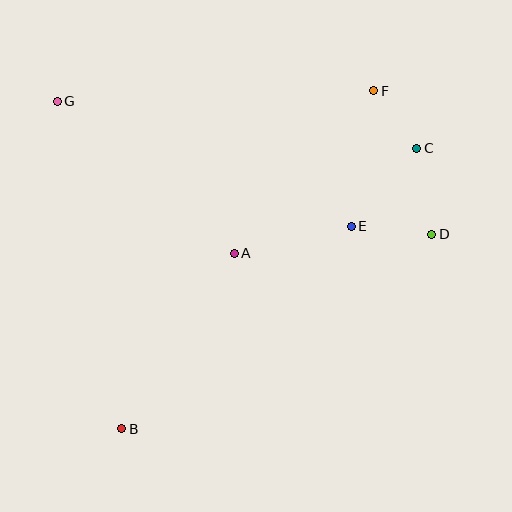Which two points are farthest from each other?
Points B and F are farthest from each other.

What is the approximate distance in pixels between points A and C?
The distance between A and C is approximately 211 pixels.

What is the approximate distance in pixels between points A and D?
The distance between A and D is approximately 198 pixels.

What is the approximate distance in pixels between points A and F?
The distance between A and F is approximately 214 pixels.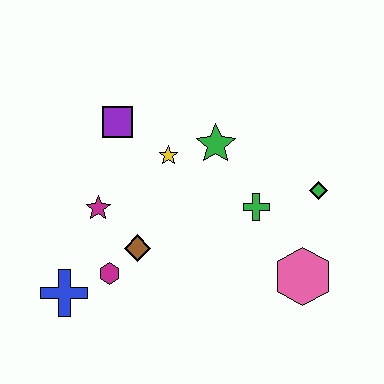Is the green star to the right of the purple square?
Yes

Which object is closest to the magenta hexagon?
The brown diamond is closest to the magenta hexagon.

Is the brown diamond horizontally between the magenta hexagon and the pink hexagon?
Yes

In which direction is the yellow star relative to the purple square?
The yellow star is to the right of the purple square.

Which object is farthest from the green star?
The blue cross is farthest from the green star.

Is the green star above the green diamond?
Yes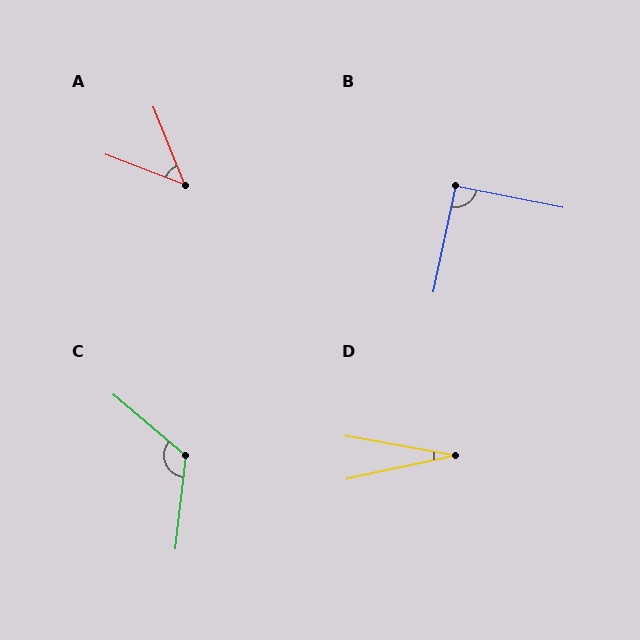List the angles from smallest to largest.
D (22°), A (47°), B (91°), C (124°).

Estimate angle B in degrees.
Approximately 91 degrees.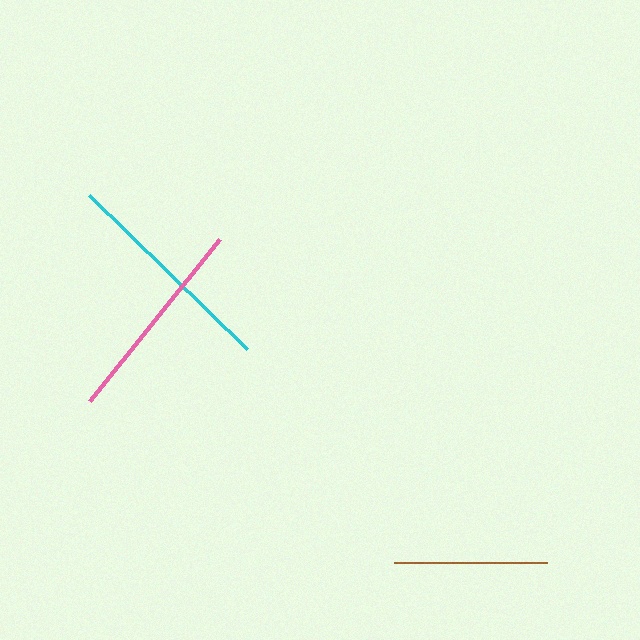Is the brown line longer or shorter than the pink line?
The pink line is longer than the brown line.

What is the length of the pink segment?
The pink segment is approximately 208 pixels long.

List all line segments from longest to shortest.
From longest to shortest: cyan, pink, brown.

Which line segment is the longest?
The cyan line is the longest at approximately 221 pixels.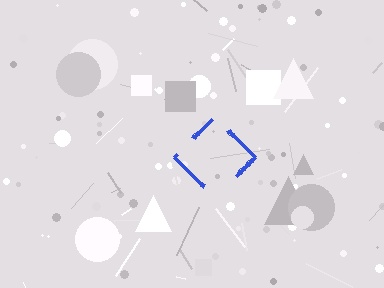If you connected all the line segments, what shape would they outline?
They would outline a diamond.